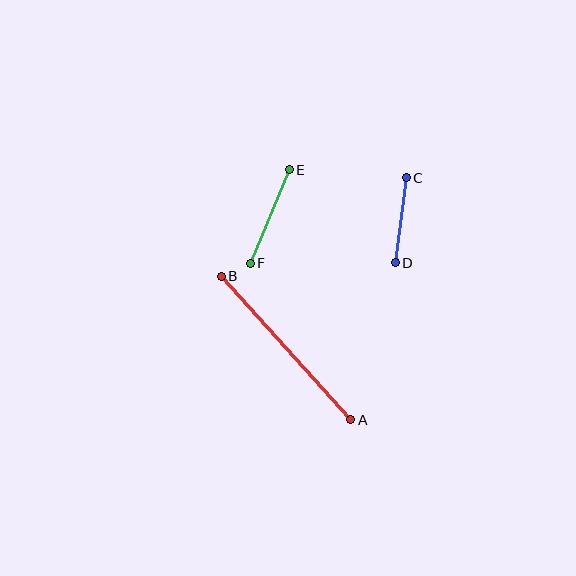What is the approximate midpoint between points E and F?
The midpoint is at approximately (270, 217) pixels.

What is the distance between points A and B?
The distance is approximately 193 pixels.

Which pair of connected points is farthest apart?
Points A and B are farthest apart.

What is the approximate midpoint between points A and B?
The midpoint is at approximately (286, 348) pixels.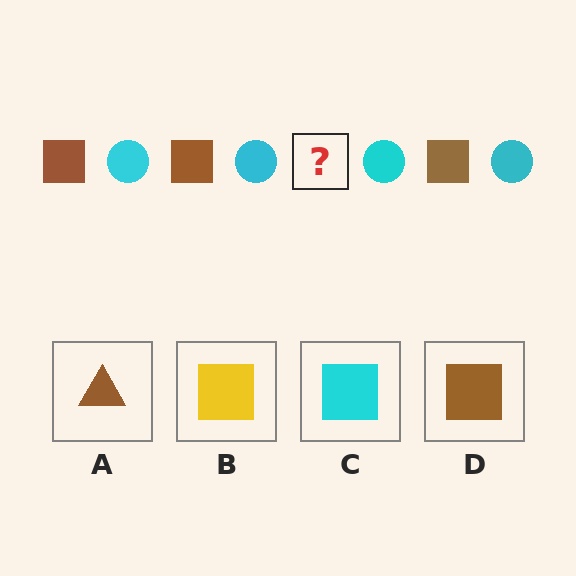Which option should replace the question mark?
Option D.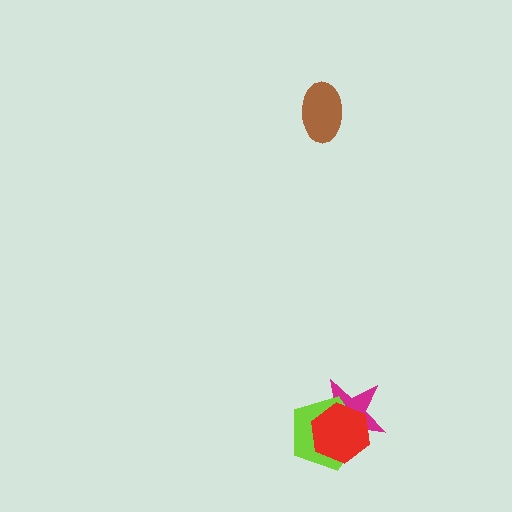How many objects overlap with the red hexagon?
2 objects overlap with the red hexagon.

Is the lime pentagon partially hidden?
Yes, it is partially covered by another shape.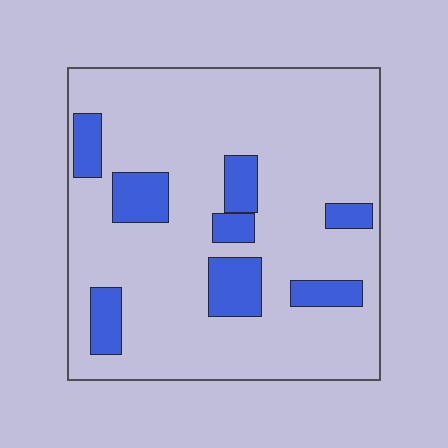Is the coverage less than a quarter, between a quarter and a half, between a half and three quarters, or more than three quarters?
Less than a quarter.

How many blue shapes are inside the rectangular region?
8.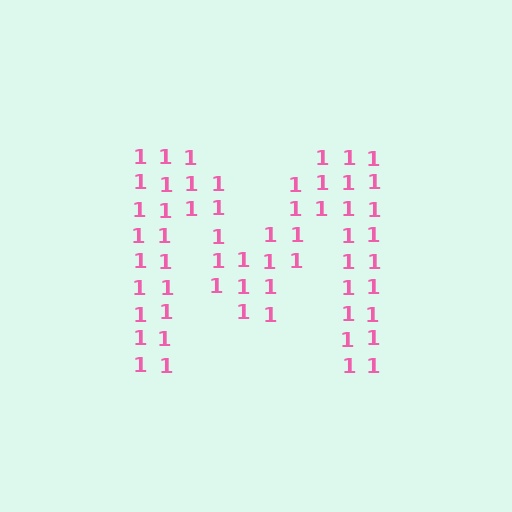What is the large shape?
The large shape is the letter M.